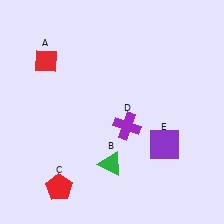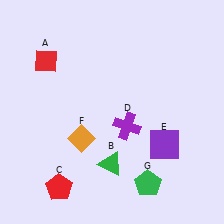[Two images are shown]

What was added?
An orange diamond (F), a green pentagon (G) were added in Image 2.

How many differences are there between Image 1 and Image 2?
There are 2 differences between the two images.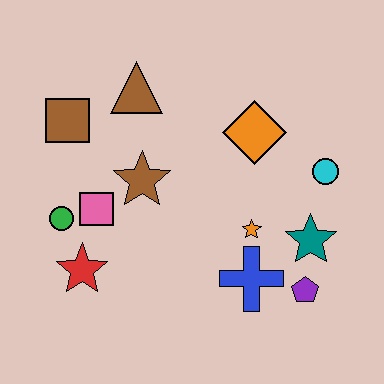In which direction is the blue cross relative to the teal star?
The blue cross is to the left of the teal star.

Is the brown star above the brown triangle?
No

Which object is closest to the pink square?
The green circle is closest to the pink square.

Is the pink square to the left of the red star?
No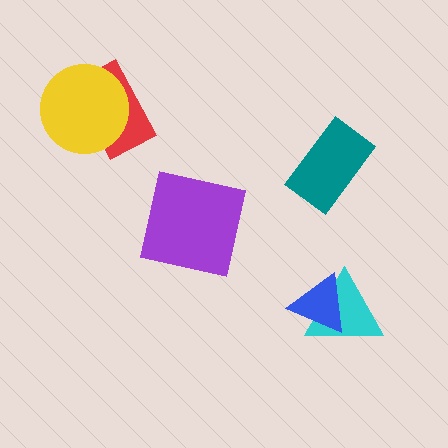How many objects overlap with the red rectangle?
1 object overlaps with the red rectangle.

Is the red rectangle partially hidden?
Yes, it is partially covered by another shape.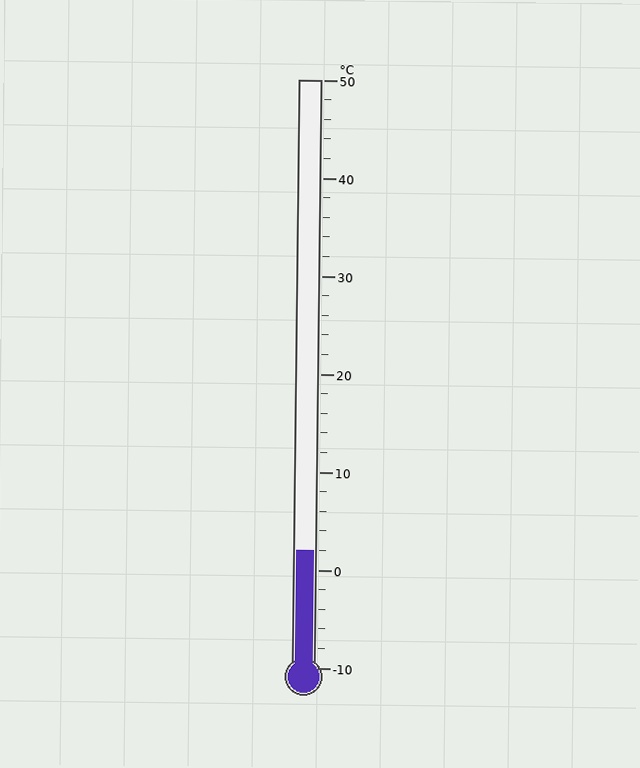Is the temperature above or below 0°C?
The temperature is above 0°C.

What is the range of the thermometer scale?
The thermometer scale ranges from -10°C to 50°C.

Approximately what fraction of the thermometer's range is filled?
The thermometer is filled to approximately 20% of its range.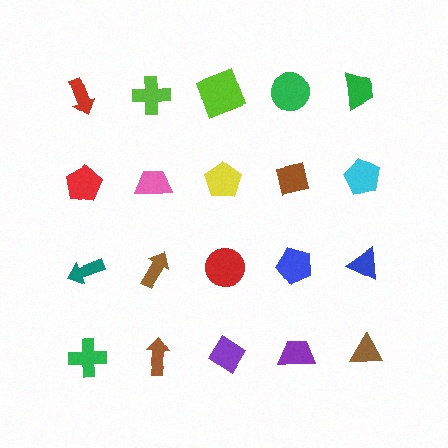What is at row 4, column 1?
A green cross.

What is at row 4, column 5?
A brown triangle.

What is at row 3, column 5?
A blue triangle.